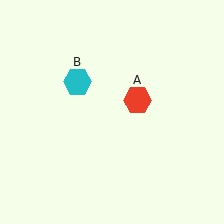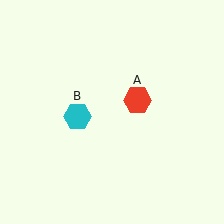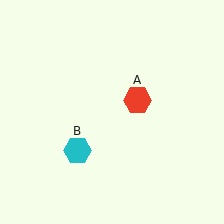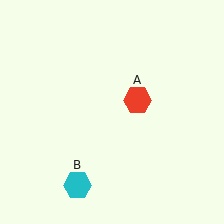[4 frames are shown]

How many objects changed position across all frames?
1 object changed position: cyan hexagon (object B).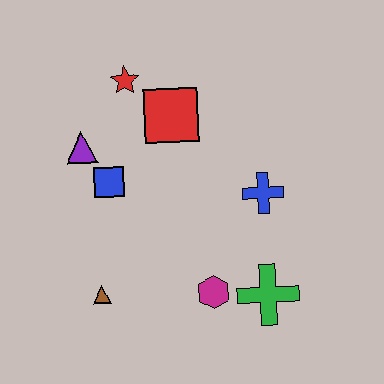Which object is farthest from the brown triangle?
The red star is farthest from the brown triangle.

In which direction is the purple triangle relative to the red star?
The purple triangle is below the red star.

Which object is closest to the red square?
The red star is closest to the red square.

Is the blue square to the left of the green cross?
Yes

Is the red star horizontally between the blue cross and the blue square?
Yes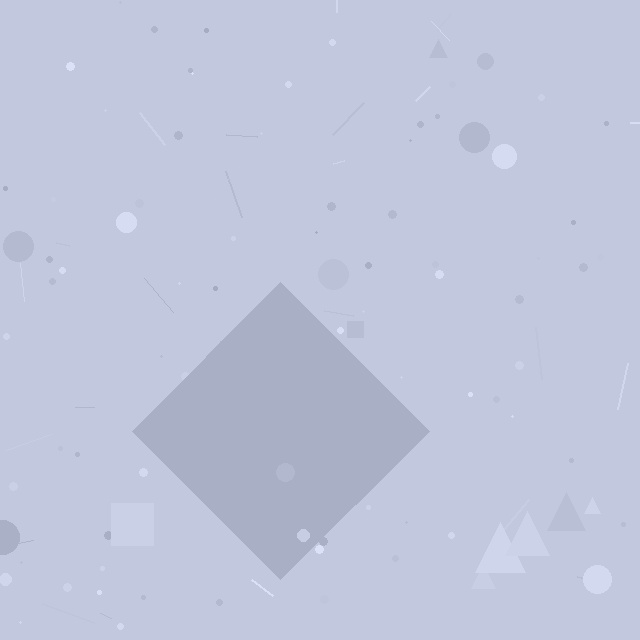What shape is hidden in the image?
A diamond is hidden in the image.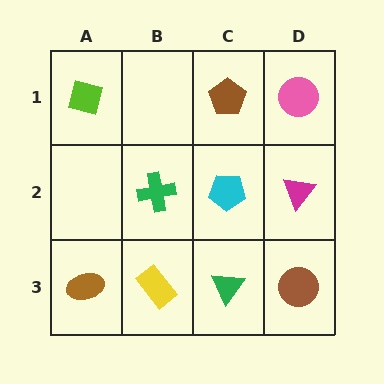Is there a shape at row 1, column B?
No, that cell is empty.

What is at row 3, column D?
A brown circle.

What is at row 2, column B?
A green cross.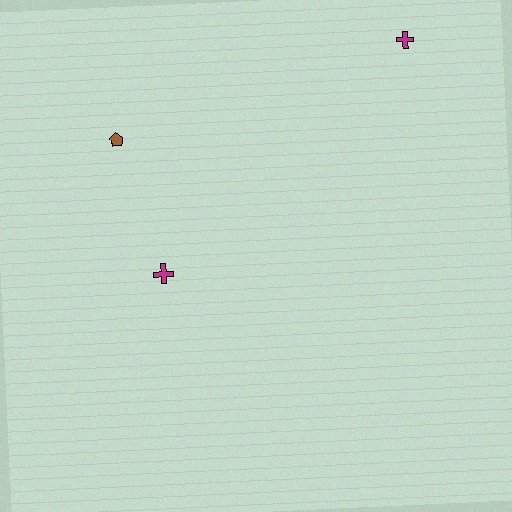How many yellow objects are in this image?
There are no yellow objects.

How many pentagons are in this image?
There is 1 pentagon.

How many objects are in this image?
There are 3 objects.